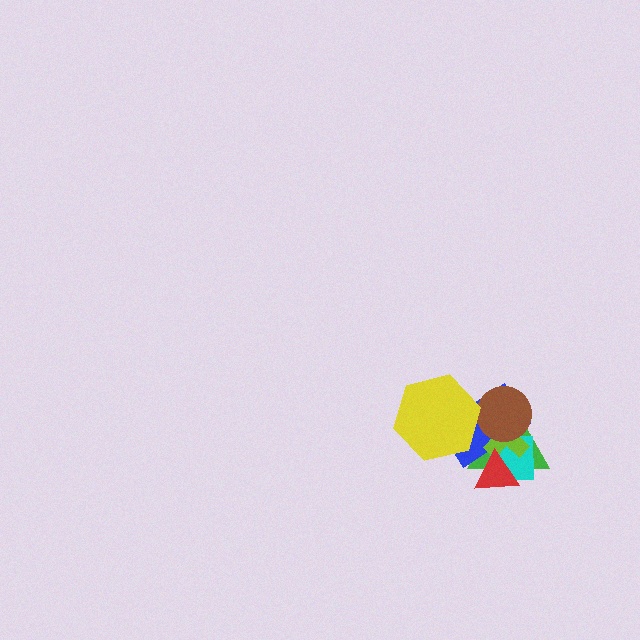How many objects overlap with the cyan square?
5 objects overlap with the cyan square.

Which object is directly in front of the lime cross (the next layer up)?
The red triangle is directly in front of the lime cross.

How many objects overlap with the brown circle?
4 objects overlap with the brown circle.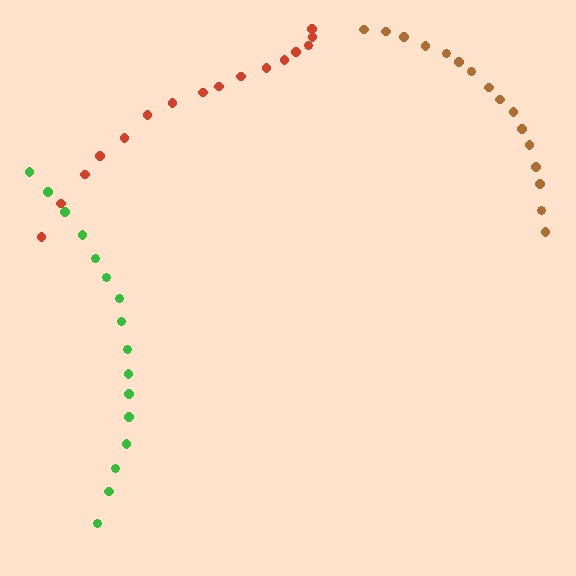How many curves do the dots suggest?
There are 3 distinct paths.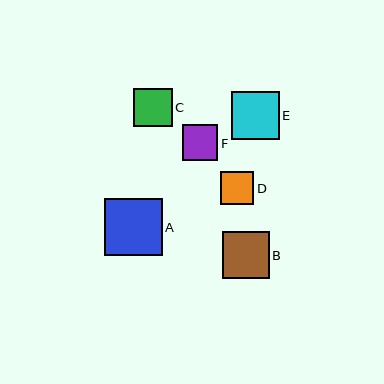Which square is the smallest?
Square D is the smallest with a size of approximately 33 pixels.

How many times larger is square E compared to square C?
Square E is approximately 1.3 times the size of square C.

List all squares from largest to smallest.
From largest to smallest: A, E, B, C, F, D.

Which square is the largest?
Square A is the largest with a size of approximately 57 pixels.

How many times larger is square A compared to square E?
Square A is approximately 1.2 times the size of square E.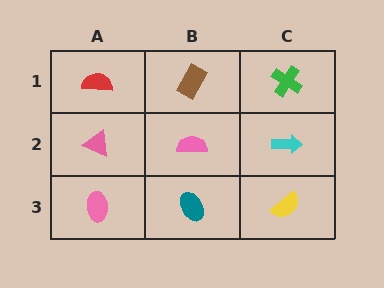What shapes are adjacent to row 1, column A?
A pink triangle (row 2, column A), a brown rectangle (row 1, column B).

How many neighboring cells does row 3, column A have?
2.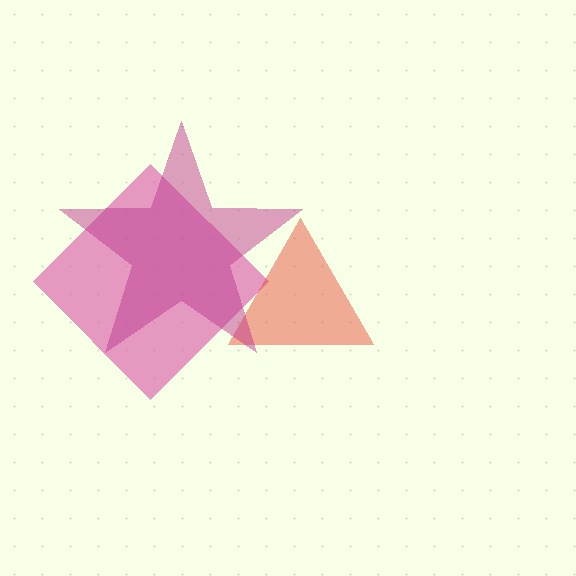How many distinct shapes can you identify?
There are 3 distinct shapes: a pink diamond, a red triangle, a magenta star.